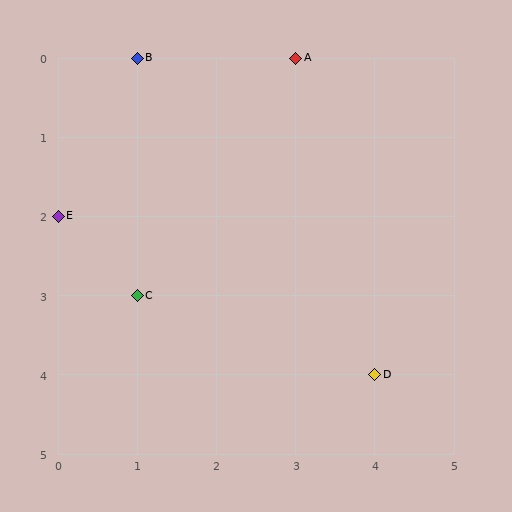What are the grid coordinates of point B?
Point B is at grid coordinates (1, 0).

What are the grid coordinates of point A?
Point A is at grid coordinates (3, 0).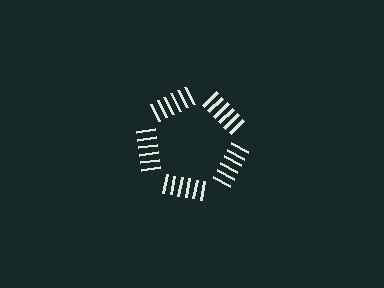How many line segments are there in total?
30 — 6 along each of the 5 edges.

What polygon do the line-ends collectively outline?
An illusory pentagon — the line segments terminate on its edges but no continuous stroke is drawn.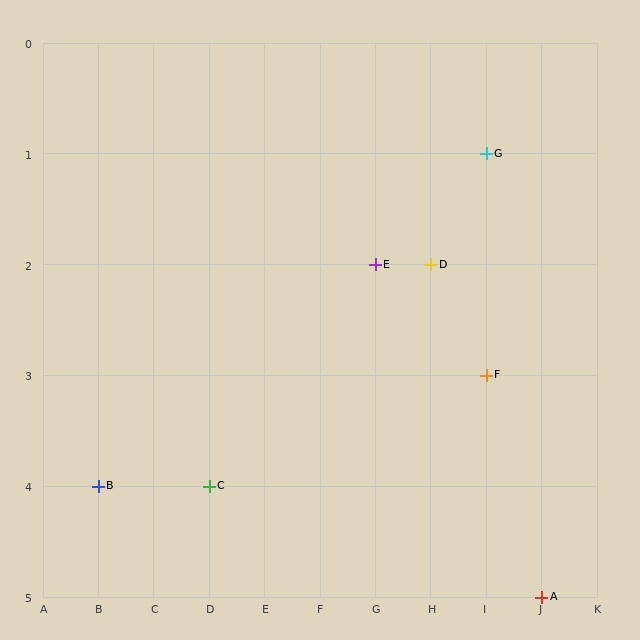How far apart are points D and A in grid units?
Points D and A are 2 columns and 3 rows apart (about 3.6 grid units diagonally).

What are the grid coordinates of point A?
Point A is at grid coordinates (J, 5).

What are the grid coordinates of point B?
Point B is at grid coordinates (B, 4).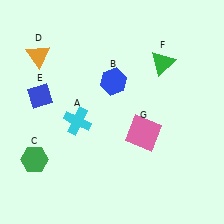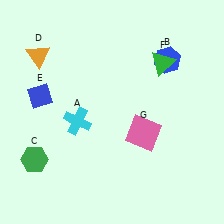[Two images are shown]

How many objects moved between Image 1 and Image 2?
1 object moved between the two images.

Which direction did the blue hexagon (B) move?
The blue hexagon (B) moved right.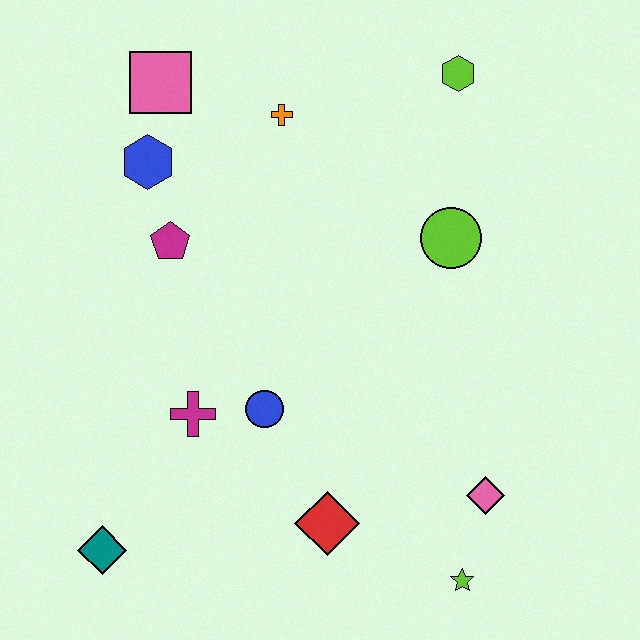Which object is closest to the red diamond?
The blue circle is closest to the red diamond.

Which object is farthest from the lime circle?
The teal diamond is farthest from the lime circle.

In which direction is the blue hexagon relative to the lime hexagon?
The blue hexagon is to the left of the lime hexagon.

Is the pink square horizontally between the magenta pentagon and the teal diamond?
Yes